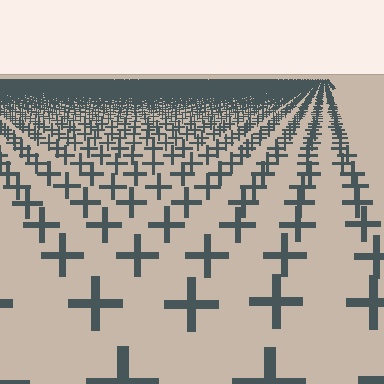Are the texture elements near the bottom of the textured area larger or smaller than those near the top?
Larger. Near the bottom, elements are closer to the viewer and appear at a bigger on-screen size.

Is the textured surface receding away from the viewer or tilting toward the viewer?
The surface is receding away from the viewer. Texture elements get smaller and denser toward the top.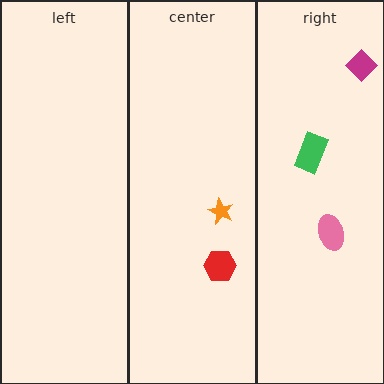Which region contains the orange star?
The center region.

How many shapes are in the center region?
2.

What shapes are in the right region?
The magenta diamond, the pink ellipse, the green rectangle.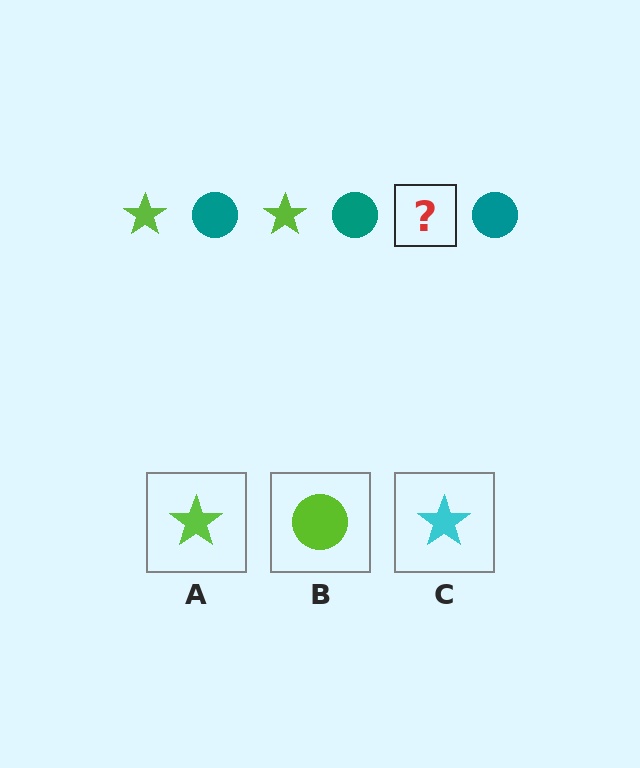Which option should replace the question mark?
Option A.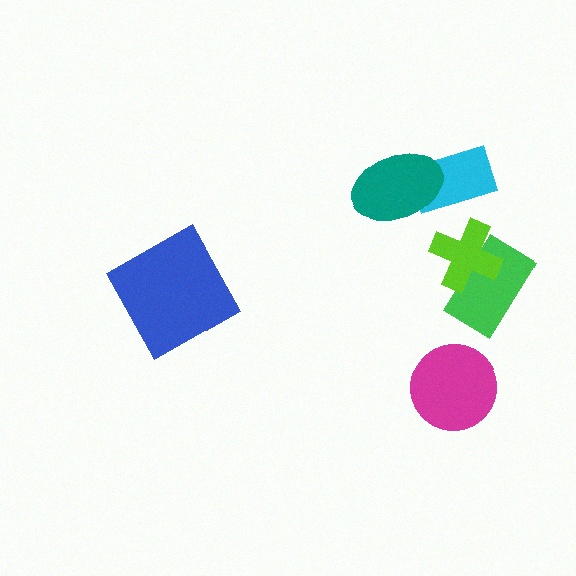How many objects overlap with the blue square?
0 objects overlap with the blue square.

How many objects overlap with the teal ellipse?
1 object overlaps with the teal ellipse.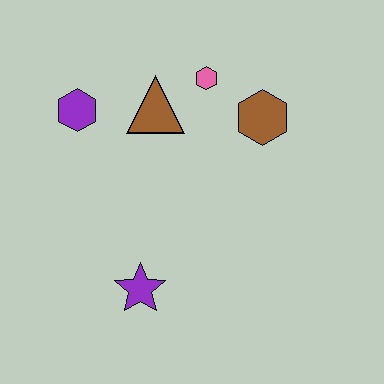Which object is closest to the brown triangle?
The pink hexagon is closest to the brown triangle.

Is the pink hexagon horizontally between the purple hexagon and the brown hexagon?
Yes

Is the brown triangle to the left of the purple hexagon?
No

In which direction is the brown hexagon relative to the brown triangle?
The brown hexagon is to the right of the brown triangle.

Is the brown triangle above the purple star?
Yes